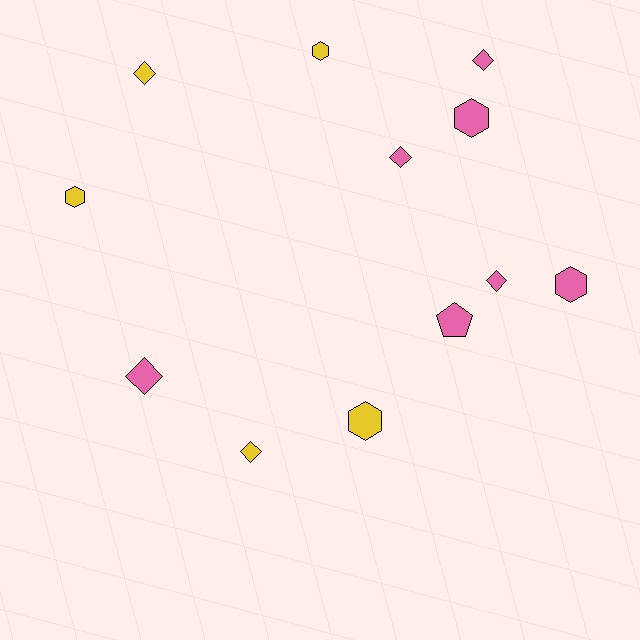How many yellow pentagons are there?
There are no yellow pentagons.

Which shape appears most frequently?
Diamond, with 6 objects.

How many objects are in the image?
There are 12 objects.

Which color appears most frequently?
Pink, with 7 objects.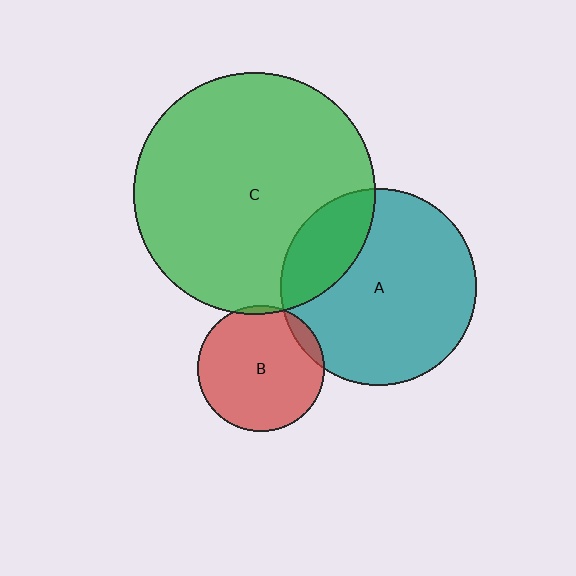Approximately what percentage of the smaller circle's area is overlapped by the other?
Approximately 20%.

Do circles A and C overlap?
Yes.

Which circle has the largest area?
Circle C (green).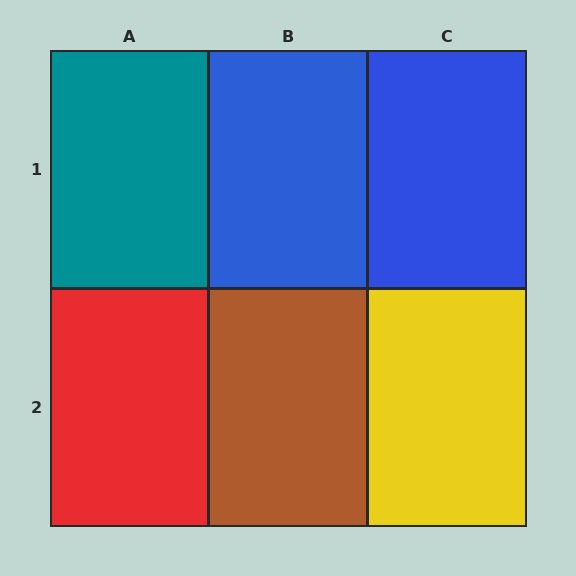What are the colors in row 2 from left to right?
Red, brown, yellow.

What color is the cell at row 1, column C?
Blue.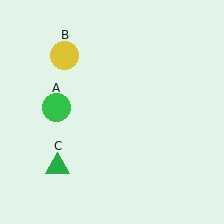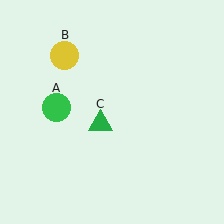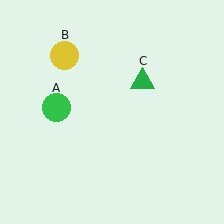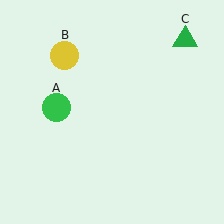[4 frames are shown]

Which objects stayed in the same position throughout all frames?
Green circle (object A) and yellow circle (object B) remained stationary.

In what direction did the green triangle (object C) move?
The green triangle (object C) moved up and to the right.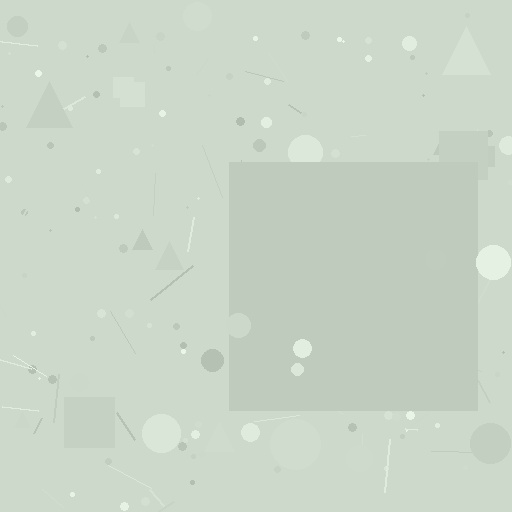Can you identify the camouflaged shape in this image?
The camouflaged shape is a square.